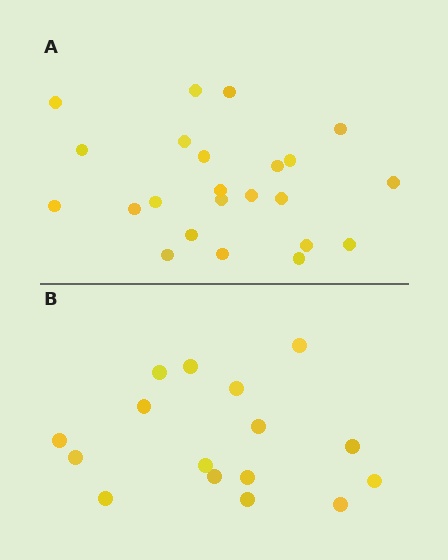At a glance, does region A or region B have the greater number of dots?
Region A (the top region) has more dots.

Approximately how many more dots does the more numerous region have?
Region A has roughly 8 or so more dots than region B.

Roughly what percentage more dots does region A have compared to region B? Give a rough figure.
About 45% more.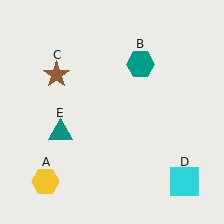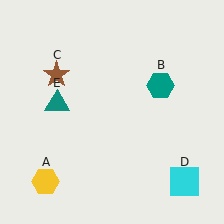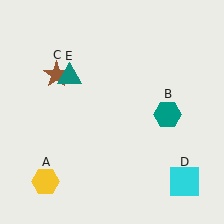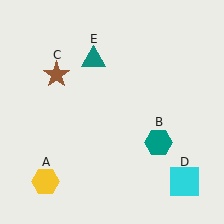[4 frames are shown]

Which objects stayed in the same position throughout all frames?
Yellow hexagon (object A) and brown star (object C) and cyan square (object D) remained stationary.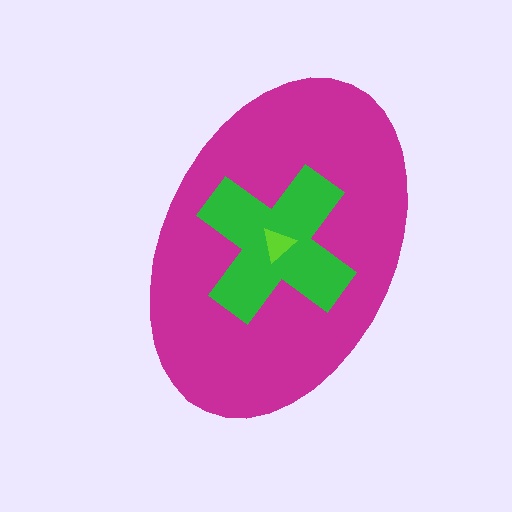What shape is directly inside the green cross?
The lime triangle.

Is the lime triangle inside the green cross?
Yes.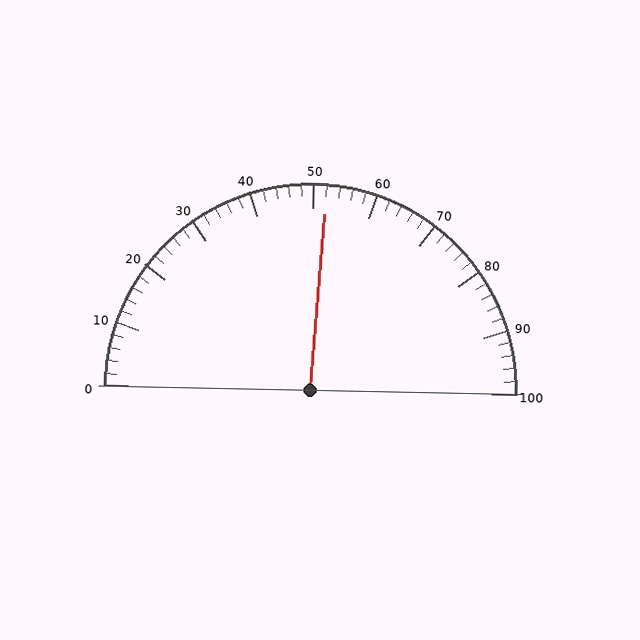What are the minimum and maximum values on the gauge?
The gauge ranges from 0 to 100.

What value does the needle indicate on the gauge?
The needle indicates approximately 52.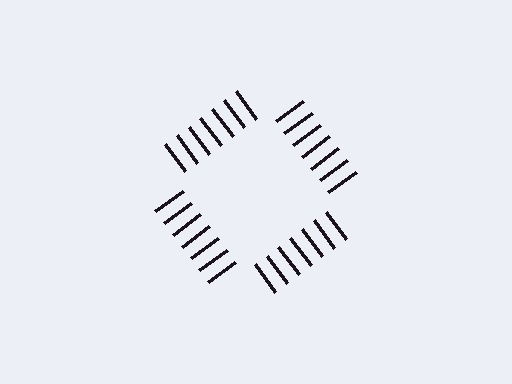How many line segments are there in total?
28 — 7 along each of the 4 edges.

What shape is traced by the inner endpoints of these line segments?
An illusory square — the line segments terminate on its edges but no continuous stroke is drawn.